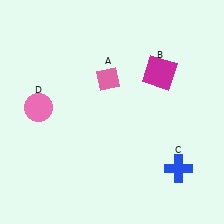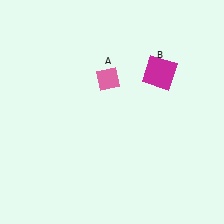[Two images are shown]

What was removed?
The blue cross (C), the pink circle (D) were removed in Image 2.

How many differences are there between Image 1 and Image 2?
There are 2 differences between the two images.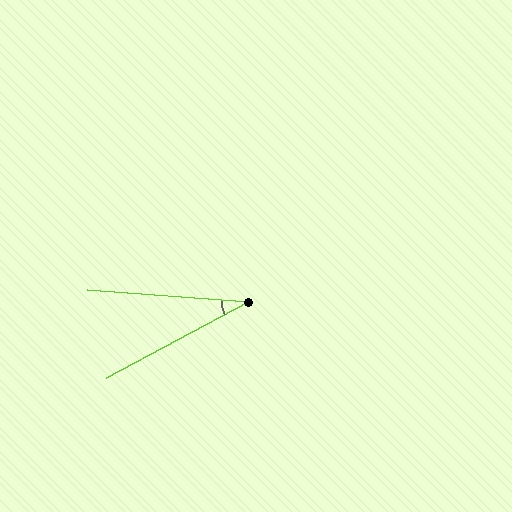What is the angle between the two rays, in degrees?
Approximately 32 degrees.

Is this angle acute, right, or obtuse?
It is acute.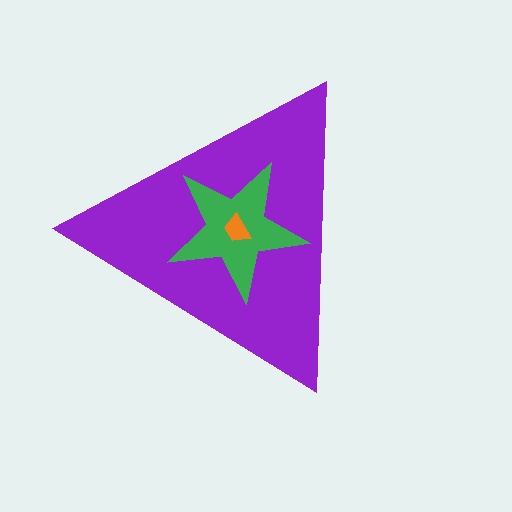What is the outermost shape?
The purple triangle.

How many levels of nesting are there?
3.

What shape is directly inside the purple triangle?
The green star.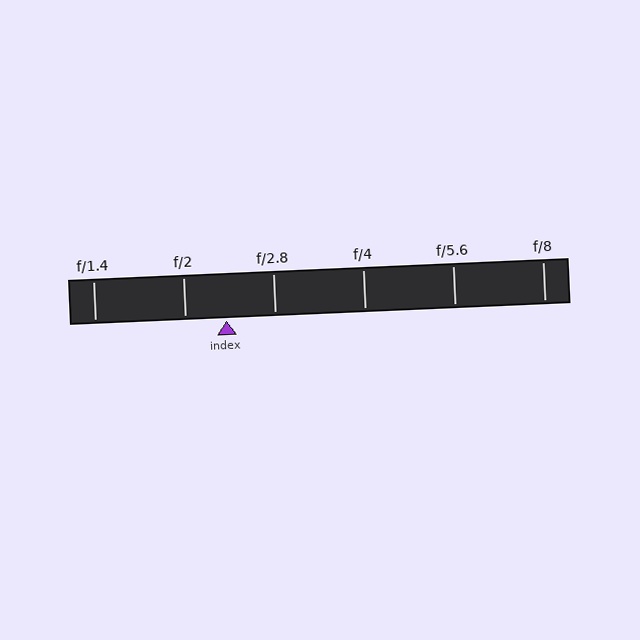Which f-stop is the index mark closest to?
The index mark is closest to f/2.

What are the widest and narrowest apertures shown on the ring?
The widest aperture shown is f/1.4 and the narrowest is f/8.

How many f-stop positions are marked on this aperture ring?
There are 6 f-stop positions marked.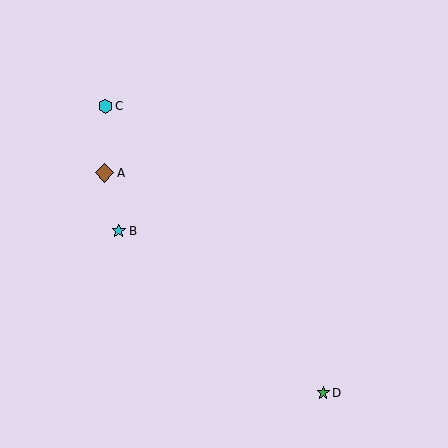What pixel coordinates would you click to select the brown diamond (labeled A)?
Click at (105, 173) to select the brown diamond A.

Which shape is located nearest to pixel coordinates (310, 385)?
The green star (labeled D) at (323, 393) is nearest to that location.